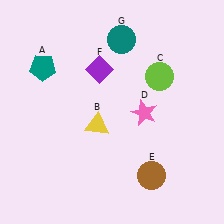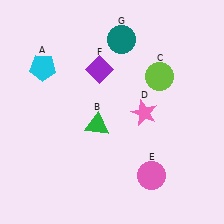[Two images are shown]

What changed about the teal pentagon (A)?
In Image 1, A is teal. In Image 2, it changed to cyan.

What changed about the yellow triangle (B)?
In Image 1, B is yellow. In Image 2, it changed to green.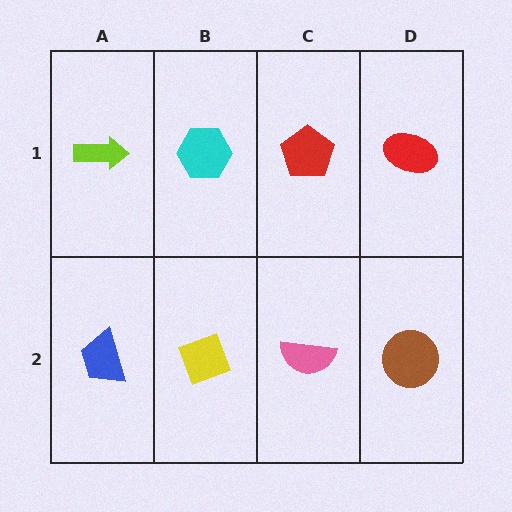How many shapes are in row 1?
4 shapes.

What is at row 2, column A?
A blue trapezoid.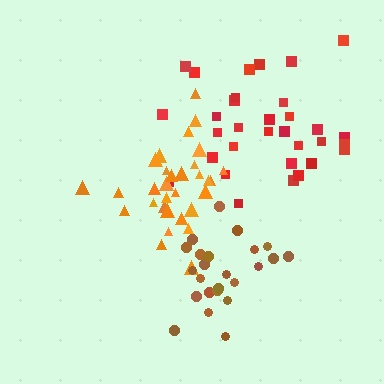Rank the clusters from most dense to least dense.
brown, orange, red.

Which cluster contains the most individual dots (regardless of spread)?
Red (32).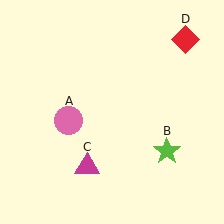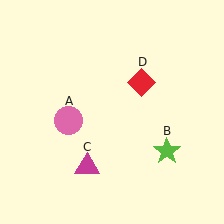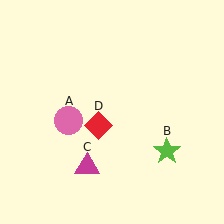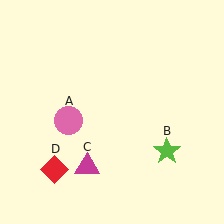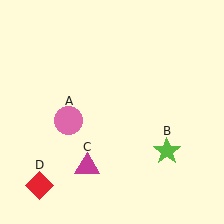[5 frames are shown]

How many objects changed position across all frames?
1 object changed position: red diamond (object D).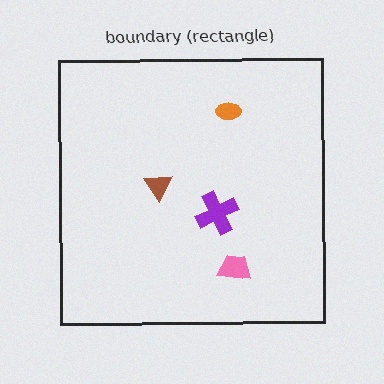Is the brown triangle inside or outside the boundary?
Inside.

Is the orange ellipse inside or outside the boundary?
Inside.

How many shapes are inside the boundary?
4 inside, 0 outside.